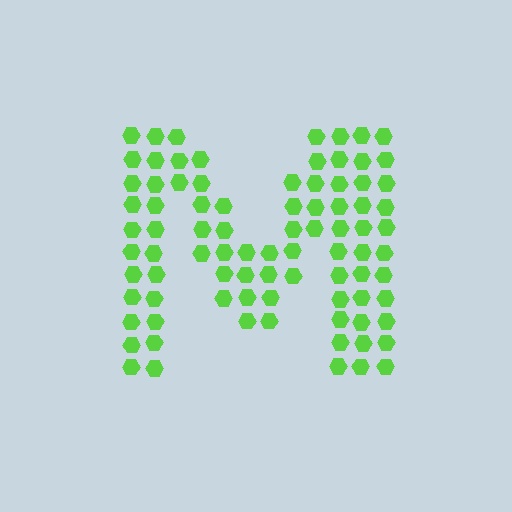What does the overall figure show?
The overall figure shows the letter M.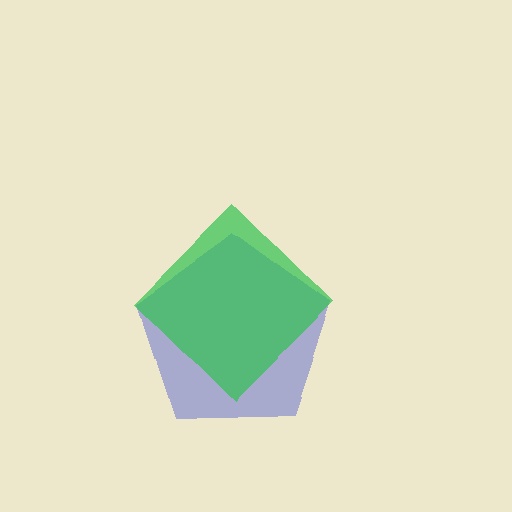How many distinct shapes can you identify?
There are 2 distinct shapes: a blue pentagon, a green diamond.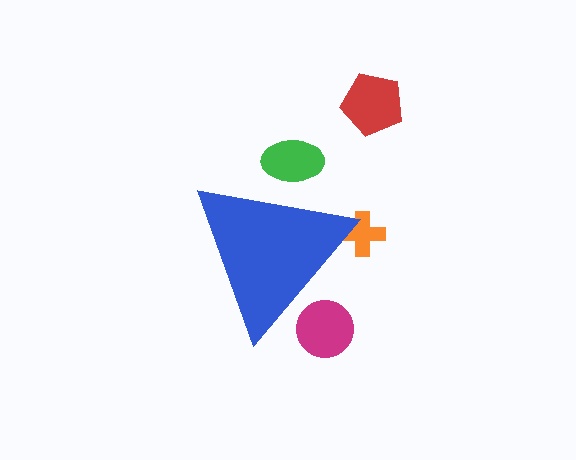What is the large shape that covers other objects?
A blue triangle.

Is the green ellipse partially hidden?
Yes, the green ellipse is partially hidden behind the blue triangle.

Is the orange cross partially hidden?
Yes, the orange cross is partially hidden behind the blue triangle.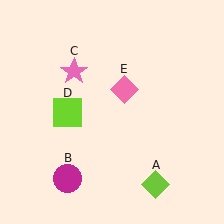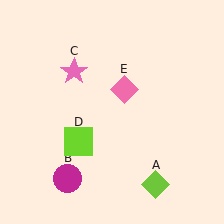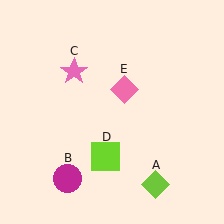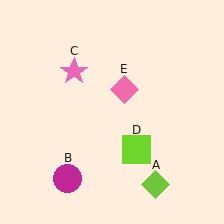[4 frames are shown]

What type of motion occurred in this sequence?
The lime square (object D) rotated counterclockwise around the center of the scene.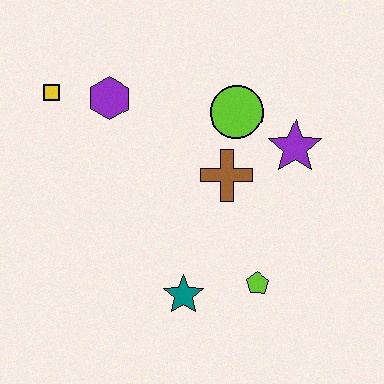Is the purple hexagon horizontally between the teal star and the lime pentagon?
No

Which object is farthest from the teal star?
The yellow square is farthest from the teal star.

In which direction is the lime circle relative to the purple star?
The lime circle is to the left of the purple star.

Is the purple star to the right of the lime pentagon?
Yes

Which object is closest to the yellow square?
The purple hexagon is closest to the yellow square.